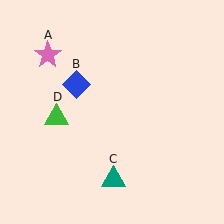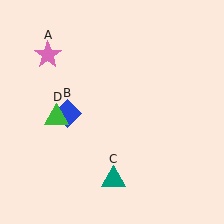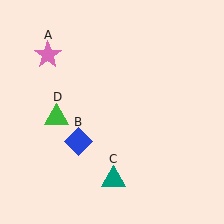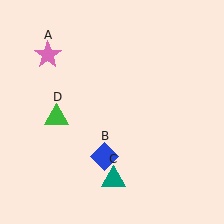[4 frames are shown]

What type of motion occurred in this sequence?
The blue diamond (object B) rotated counterclockwise around the center of the scene.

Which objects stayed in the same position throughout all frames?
Pink star (object A) and teal triangle (object C) and green triangle (object D) remained stationary.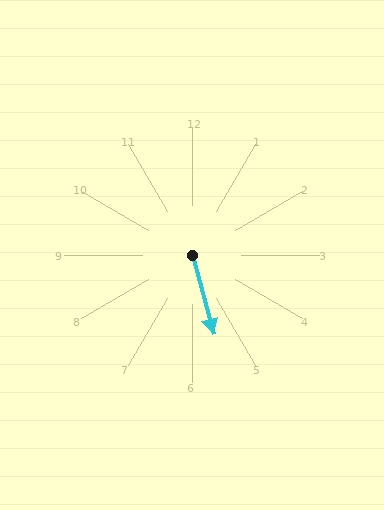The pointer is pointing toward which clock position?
Roughly 5 o'clock.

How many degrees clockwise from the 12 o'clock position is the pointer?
Approximately 165 degrees.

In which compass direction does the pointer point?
South.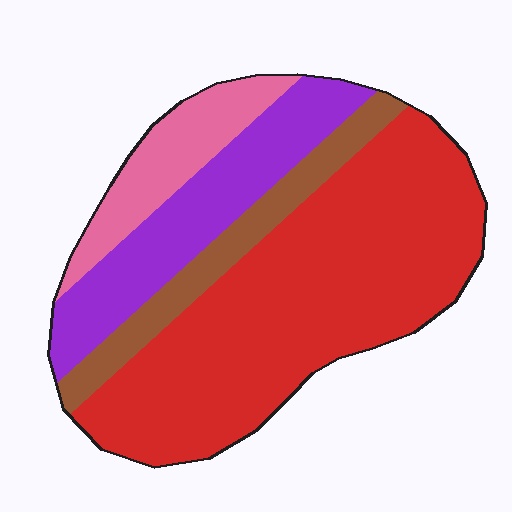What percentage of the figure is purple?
Purple takes up less than a quarter of the figure.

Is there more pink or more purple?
Purple.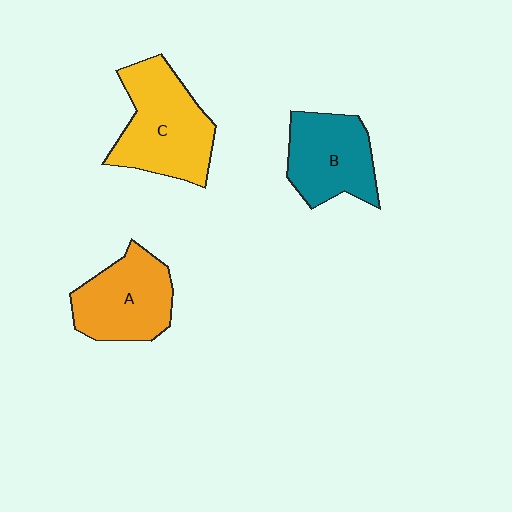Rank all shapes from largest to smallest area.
From largest to smallest: C (yellow), A (orange), B (teal).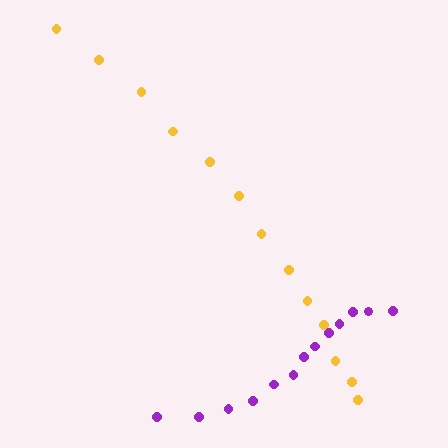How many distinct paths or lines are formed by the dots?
There are 2 distinct paths.